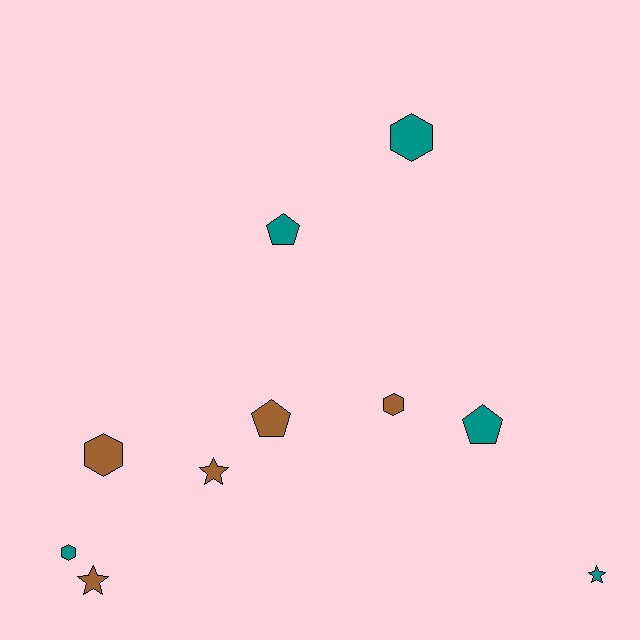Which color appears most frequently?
Brown, with 5 objects.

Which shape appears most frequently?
Hexagon, with 4 objects.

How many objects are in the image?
There are 10 objects.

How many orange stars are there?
There are no orange stars.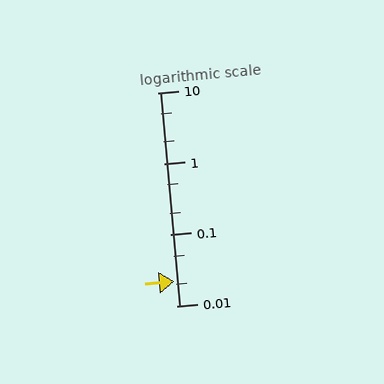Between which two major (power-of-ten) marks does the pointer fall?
The pointer is between 0.01 and 0.1.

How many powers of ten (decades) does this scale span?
The scale spans 3 decades, from 0.01 to 10.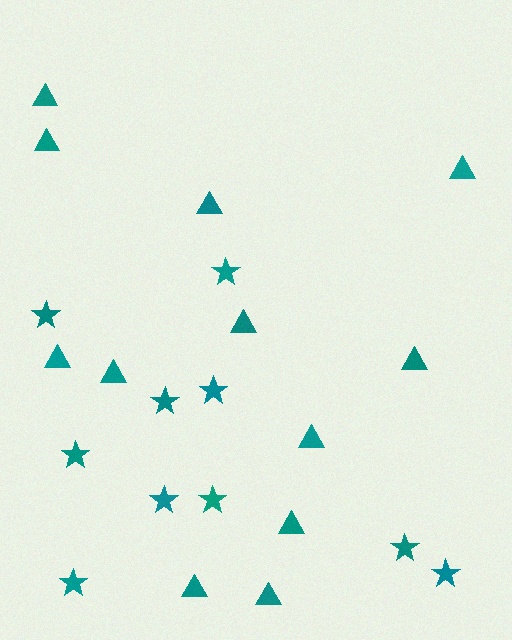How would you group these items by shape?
There are 2 groups: one group of stars (10) and one group of triangles (12).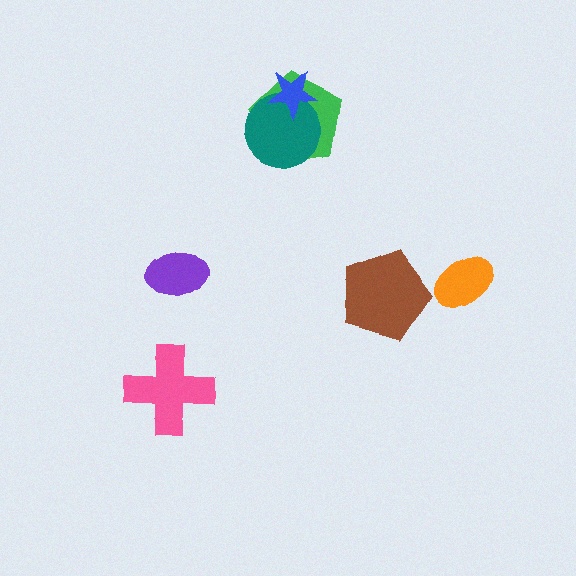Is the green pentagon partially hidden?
Yes, it is partially covered by another shape.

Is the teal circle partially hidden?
Yes, it is partially covered by another shape.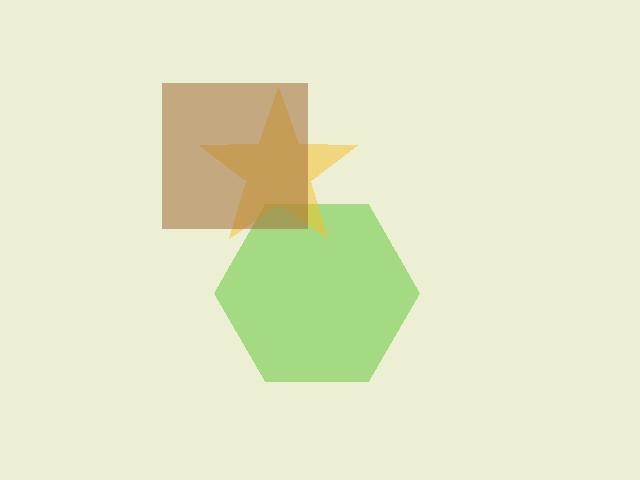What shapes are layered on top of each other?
The layered shapes are: a lime hexagon, a yellow star, a brown square.